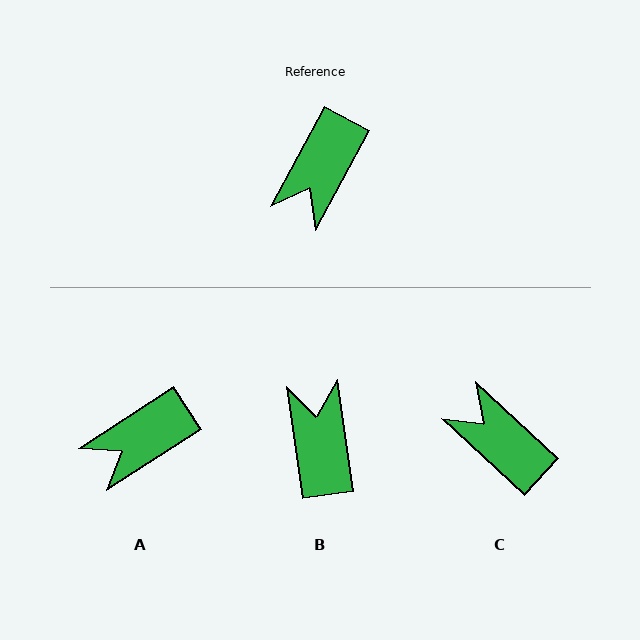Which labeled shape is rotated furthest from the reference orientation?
B, about 144 degrees away.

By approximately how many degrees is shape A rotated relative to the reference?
Approximately 29 degrees clockwise.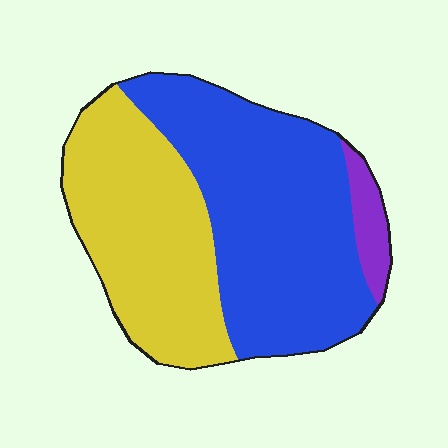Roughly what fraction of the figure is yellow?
Yellow covers about 40% of the figure.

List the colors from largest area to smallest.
From largest to smallest: blue, yellow, purple.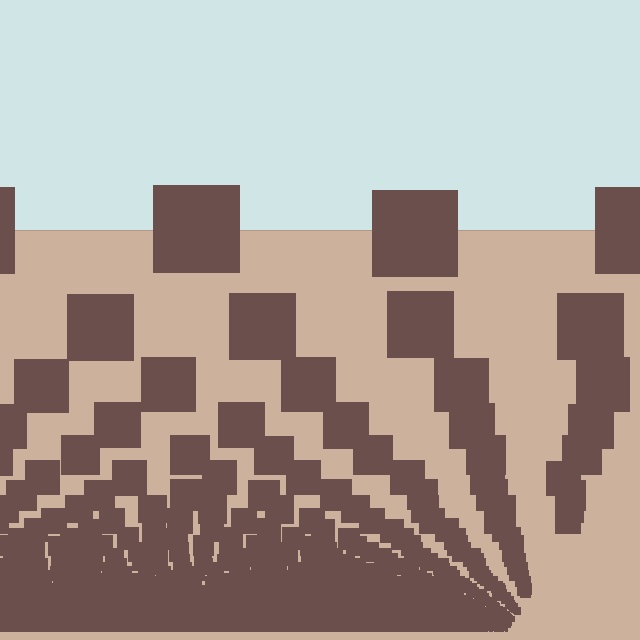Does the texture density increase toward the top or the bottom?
Density increases toward the bottom.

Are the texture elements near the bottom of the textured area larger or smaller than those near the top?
Smaller. The gradient is inverted — elements near the bottom are smaller and denser.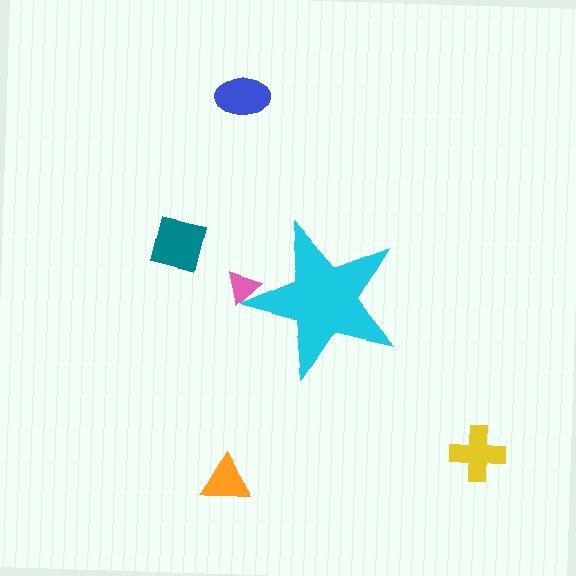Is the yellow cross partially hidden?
No, the yellow cross is fully visible.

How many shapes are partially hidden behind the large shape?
1 shape is partially hidden.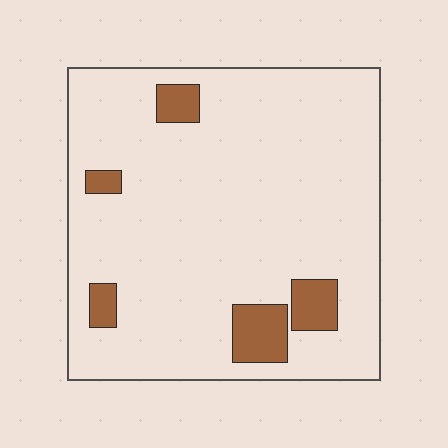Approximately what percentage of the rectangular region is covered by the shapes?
Approximately 10%.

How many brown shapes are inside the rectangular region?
5.